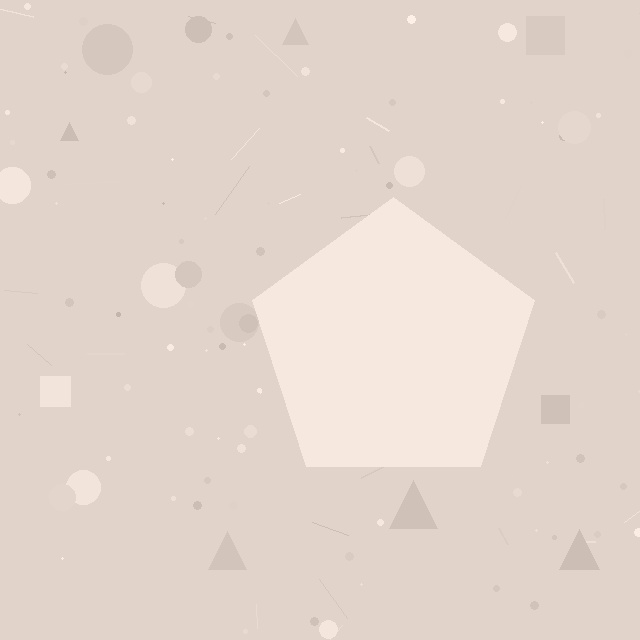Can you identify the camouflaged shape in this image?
The camouflaged shape is a pentagon.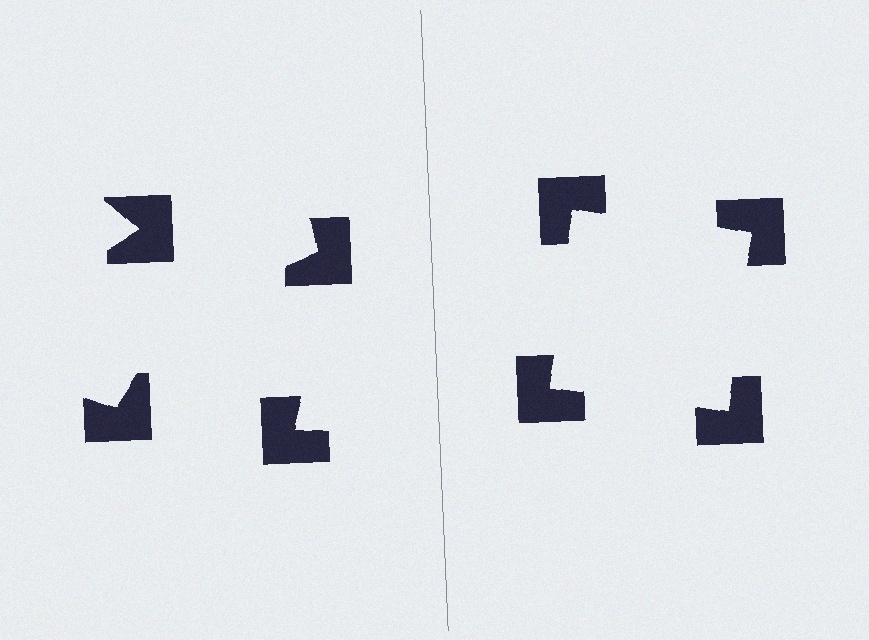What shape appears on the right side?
An illusory square.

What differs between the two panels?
The notched squares are positioned identically on both sides; only the wedge orientations differ. On the right they align to a square; on the left they are misaligned.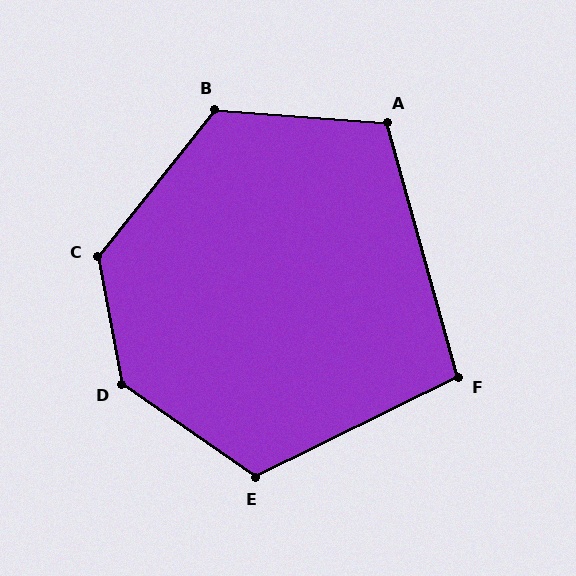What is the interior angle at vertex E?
Approximately 119 degrees (obtuse).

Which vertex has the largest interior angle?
D, at approximately 135 degrees.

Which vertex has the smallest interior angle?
F, at approximately 101 degrees.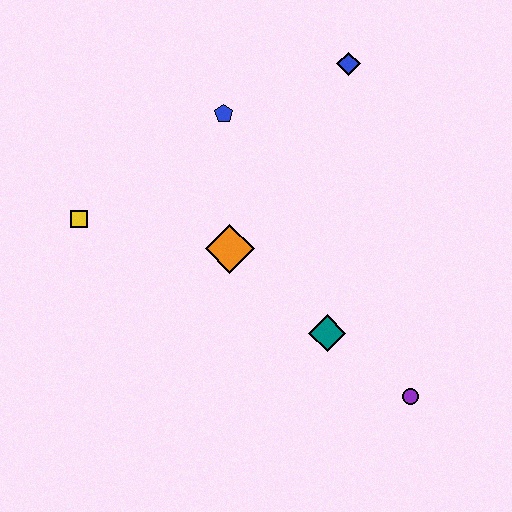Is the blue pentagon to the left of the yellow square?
No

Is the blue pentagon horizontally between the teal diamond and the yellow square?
Yes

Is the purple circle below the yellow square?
Yes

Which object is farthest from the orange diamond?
The purple circle is farthest from the orange diamond.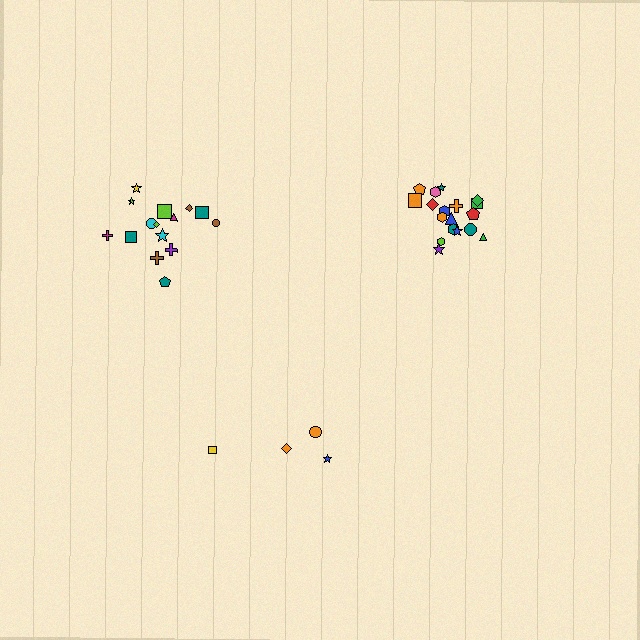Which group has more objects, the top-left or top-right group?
The top-right group.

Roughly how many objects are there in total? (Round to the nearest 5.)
Roughly 35 objects in total.